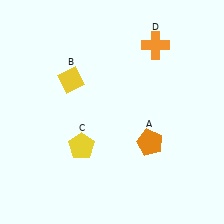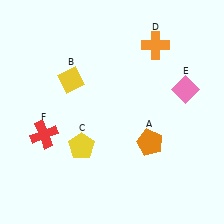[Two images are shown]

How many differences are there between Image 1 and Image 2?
There are 2 differences between the two images.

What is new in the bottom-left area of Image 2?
A red cross (F) was added in the bottom-left area of Image 2.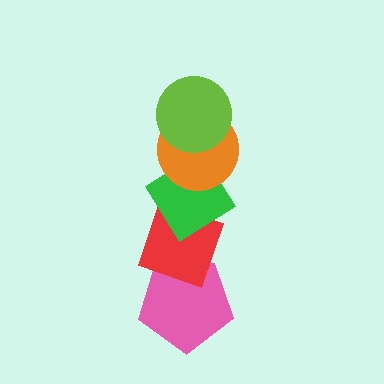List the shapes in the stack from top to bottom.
From top to bottom: the lime circle, the orange circle, the green diamond, the red diamond, the pink pentagon.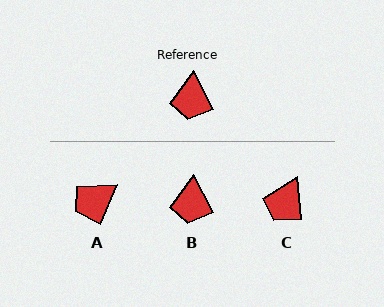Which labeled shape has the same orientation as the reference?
B.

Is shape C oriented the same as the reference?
No, it is off by about 22 degrees.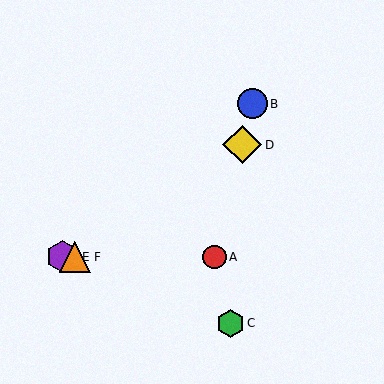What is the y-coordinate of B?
Object B is at y≈104.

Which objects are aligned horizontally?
Objects A, E, F are aligned horizontally.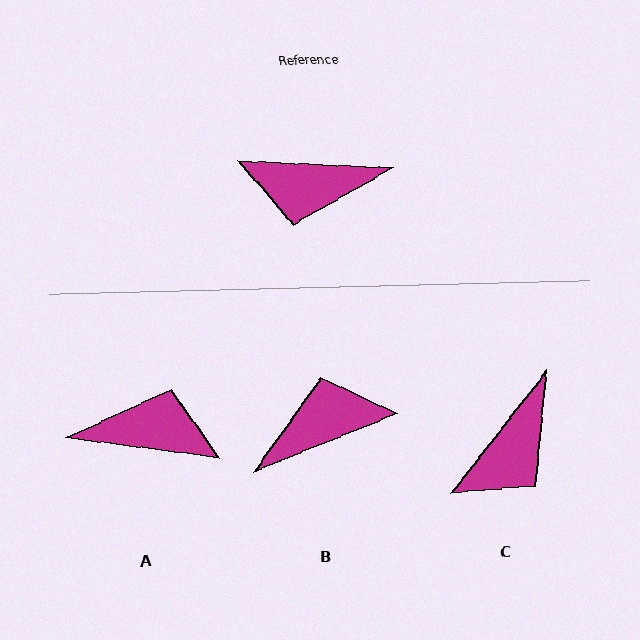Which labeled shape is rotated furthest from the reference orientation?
A, about 175 degrees away.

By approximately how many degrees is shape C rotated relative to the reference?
Approximately 55 degrees counter-clockwise.